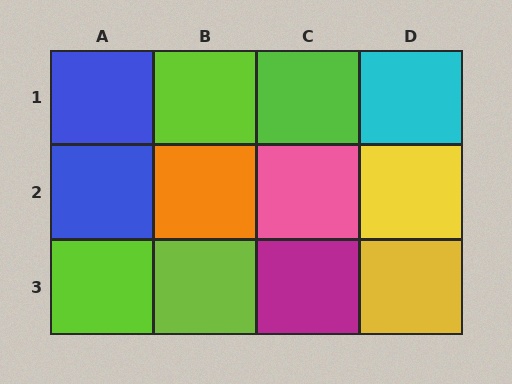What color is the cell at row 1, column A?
Blue.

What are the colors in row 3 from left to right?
Lime, lime, magenta, yellow.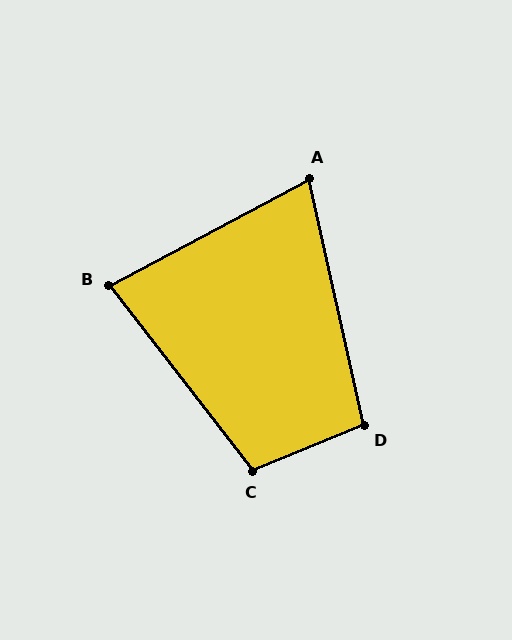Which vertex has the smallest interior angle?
A, at approximately 74 degrees.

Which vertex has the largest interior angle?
C, at approximately 106 degrees.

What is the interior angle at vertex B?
Approximately 80 degrees (acute).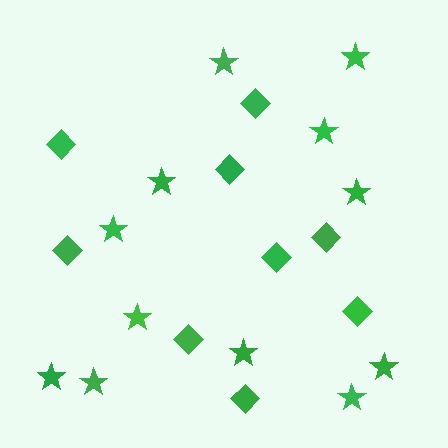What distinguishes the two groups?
There are 2 groups: one group of stars (12) and one group of diamonds (9).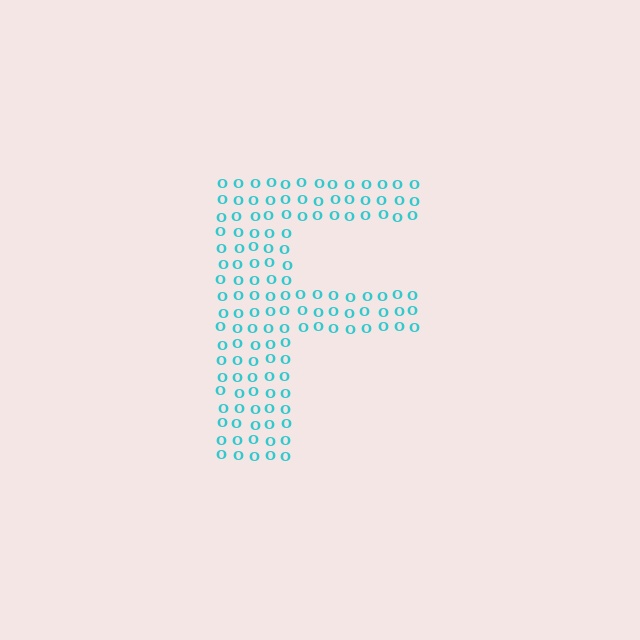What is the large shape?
The large shape is the letter F.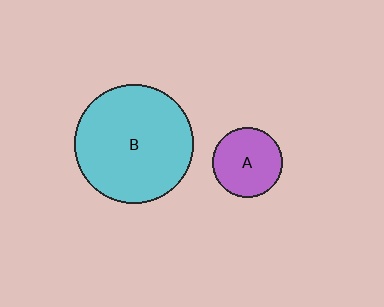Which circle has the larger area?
Circle B (cyan).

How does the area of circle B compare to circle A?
Approximately 2.9 times.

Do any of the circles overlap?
No, none of the circles overlap.